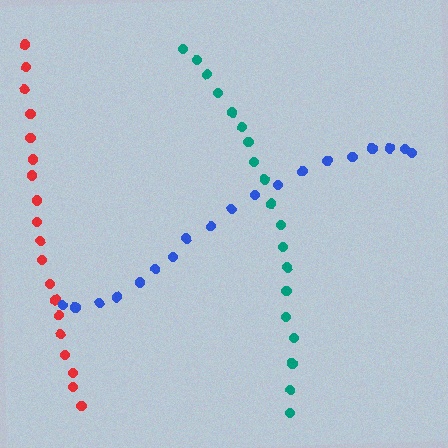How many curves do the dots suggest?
There are 3 distinct paths.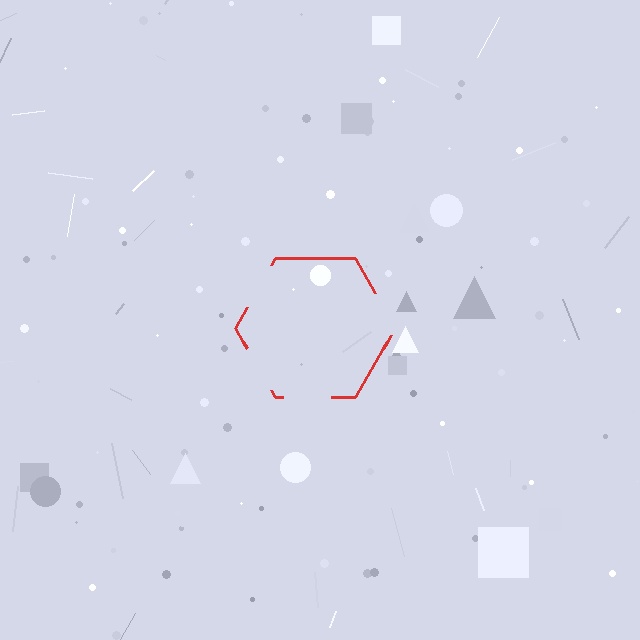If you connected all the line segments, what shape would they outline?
They would outline a hexagon.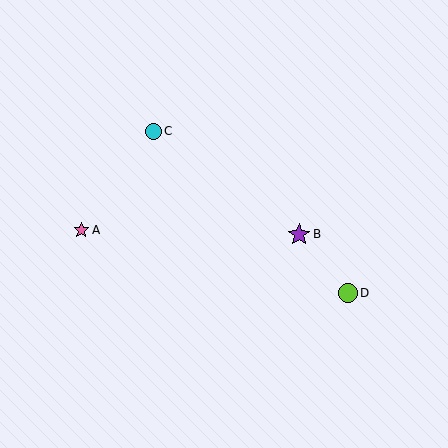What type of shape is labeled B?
Shape B is a purple star.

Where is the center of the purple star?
The center of the purple star is at (299, 234).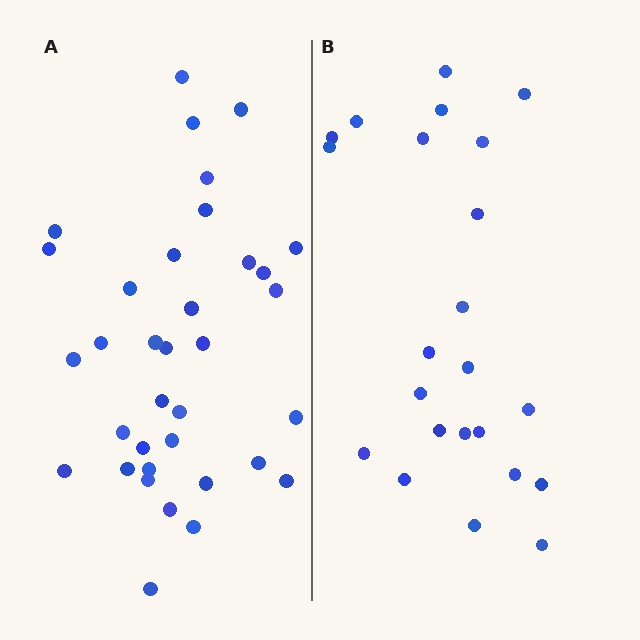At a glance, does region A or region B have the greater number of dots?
Region A (the left region) has more dots.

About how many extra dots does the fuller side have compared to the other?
Region A has roughly 12 or so more dots than region B.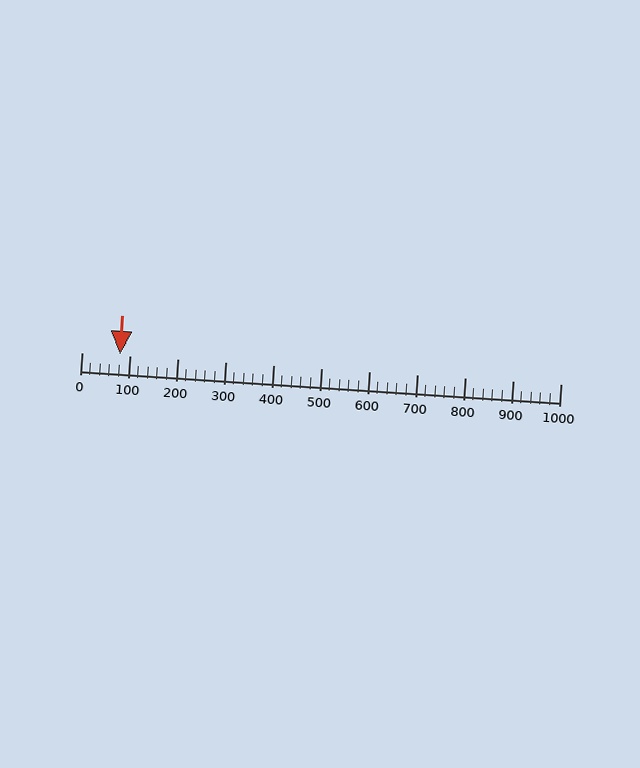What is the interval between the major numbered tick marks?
The major tick marks are spaced 100 units apart.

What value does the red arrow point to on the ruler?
The red arrow points to approximately 80.